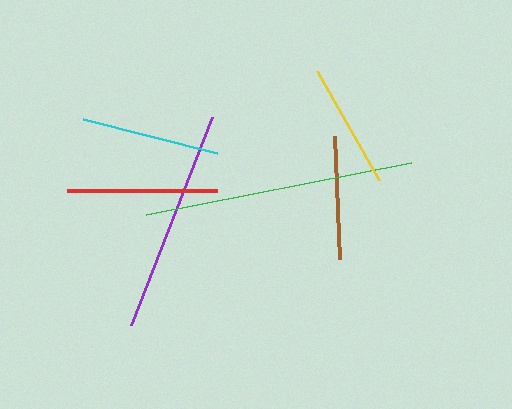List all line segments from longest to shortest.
From longest to shortest: green, purple, red, cyan, yellow, brown.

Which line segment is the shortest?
The brown line is the shortest at approximately 123 pixels.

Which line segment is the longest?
The green line is the longest at approximately 270 pixels.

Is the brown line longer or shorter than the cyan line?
The cyan line is longer than the brown line.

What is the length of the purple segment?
The purple segment is approximately 223 pixels long.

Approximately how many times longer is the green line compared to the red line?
The green line is approximately 1.8 times the length of the red line.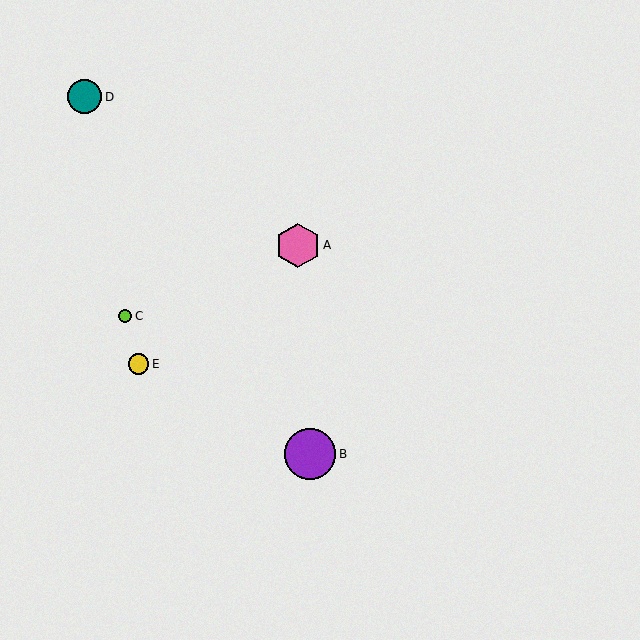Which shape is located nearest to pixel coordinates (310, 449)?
The purple circle (labeled B) at (310, 454) is nearest to that location.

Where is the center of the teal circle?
The center of the teal circle is at (85, 97).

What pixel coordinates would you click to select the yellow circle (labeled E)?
Click at (139, 364) to select the yellow circle E.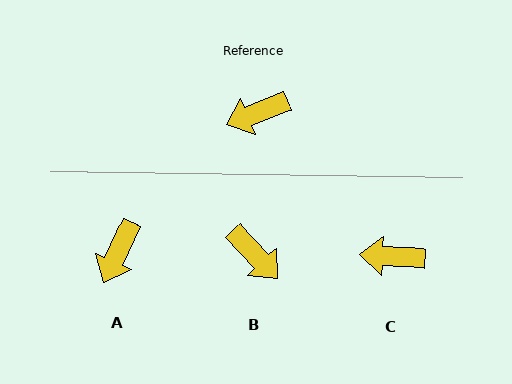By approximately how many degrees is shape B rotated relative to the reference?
Approximately 111 degrees counter-clockwise.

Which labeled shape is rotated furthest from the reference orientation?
B, about 111 degrees away.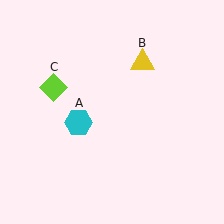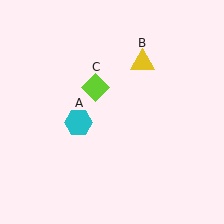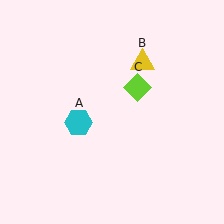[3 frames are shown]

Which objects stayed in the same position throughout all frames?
Cyan hexagon (object A) and yellow triangle (object B) remained stationary.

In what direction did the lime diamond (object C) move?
The lime diamond (object C) moved right.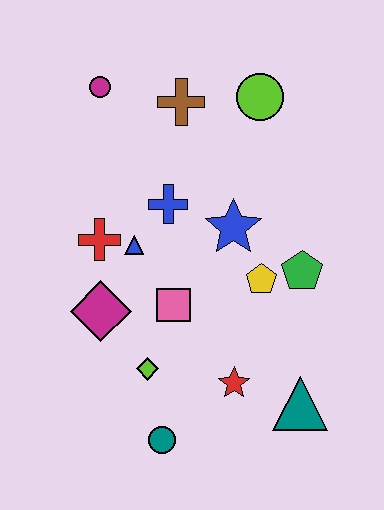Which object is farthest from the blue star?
The teal circle is farthest from the blue star.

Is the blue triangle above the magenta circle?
No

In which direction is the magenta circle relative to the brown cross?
The magenta circle is to the left of the brown cross.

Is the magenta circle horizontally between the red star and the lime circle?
No